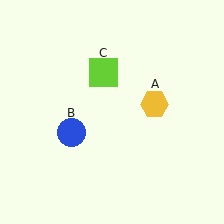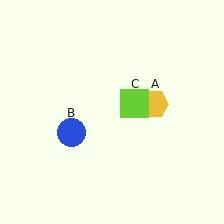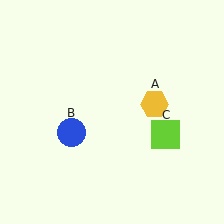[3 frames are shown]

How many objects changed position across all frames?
1 object changed position: lime square (object C).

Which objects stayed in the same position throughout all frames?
Yellow hexagon (object A) and blue circle (object B) remained stationary.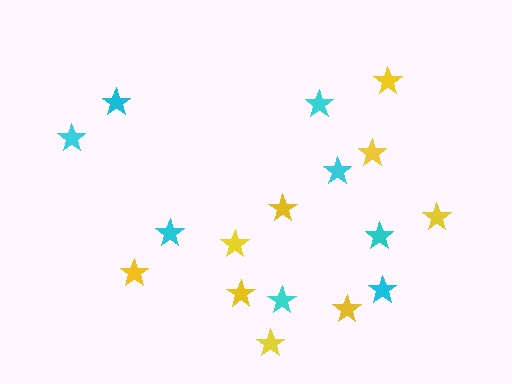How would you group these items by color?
There are 2 groups: one group of yellow stars (9) and one group of cyan stars (8).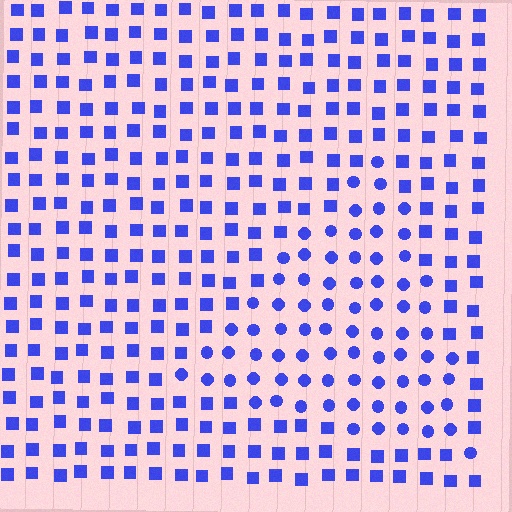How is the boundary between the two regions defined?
The boundary is defined by a change in element shape: circles inside vs. squares outside. All elements share the same color and spacing.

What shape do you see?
I see a triangle.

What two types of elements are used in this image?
The image uses circles inside the triangle region and squares outside it.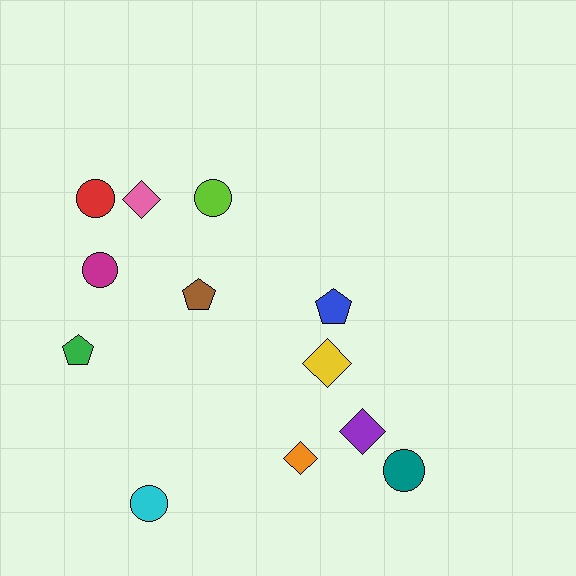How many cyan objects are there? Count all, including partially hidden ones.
There is 1 cyan object.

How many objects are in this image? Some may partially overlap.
There are 12 objects.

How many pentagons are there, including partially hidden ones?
There are 3 pentagons.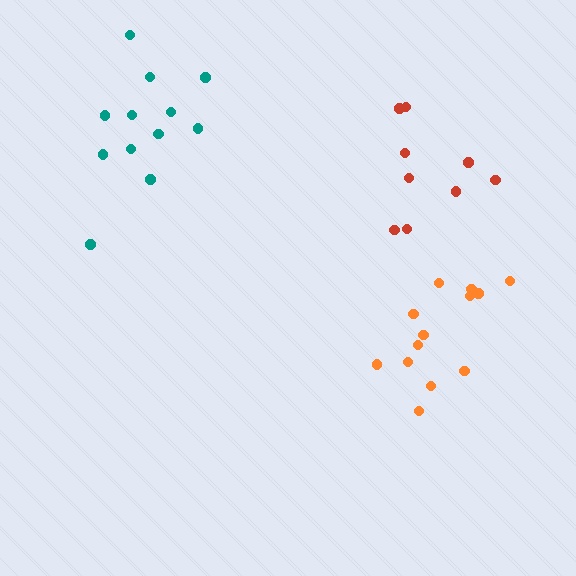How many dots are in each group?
Group 1: 13 dots, Group 2: 12 dots, Group 3: 9 dots (34 total).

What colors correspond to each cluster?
The clusters are colored: orange, teal, red.